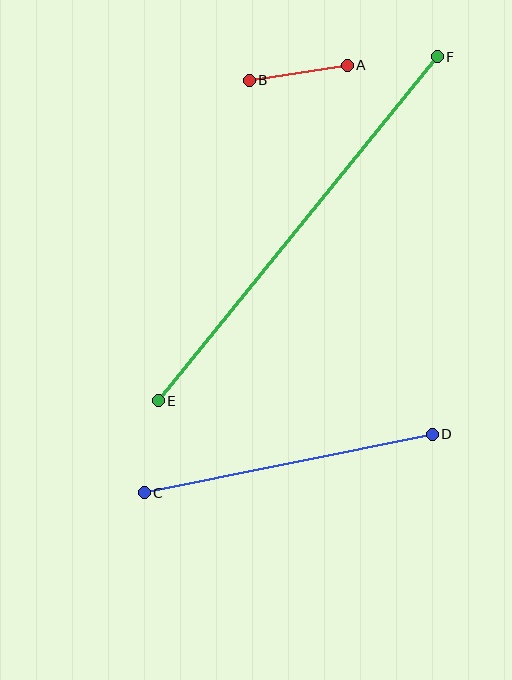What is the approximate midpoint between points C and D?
The midpoint is at approximately (288, 464) pixels.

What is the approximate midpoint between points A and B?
The midpoint is at approximately (298, 73) pixels.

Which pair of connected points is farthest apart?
Points E and F are farthest apart.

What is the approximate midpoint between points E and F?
The midpoint is at approximately (298, 229) pixels.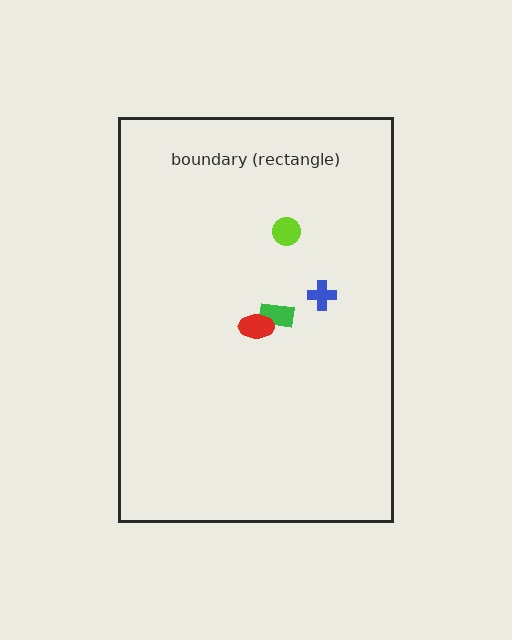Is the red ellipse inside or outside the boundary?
Inside.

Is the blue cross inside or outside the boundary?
Inside.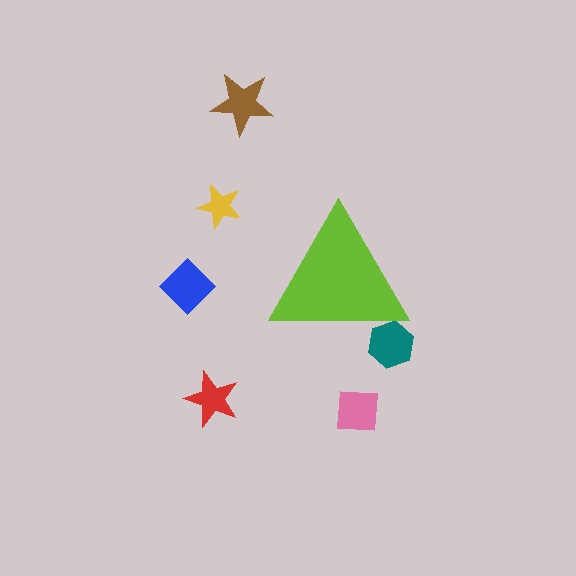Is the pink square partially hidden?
No, the pink square is fully visible.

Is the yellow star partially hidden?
No, the yellow star is fully visible.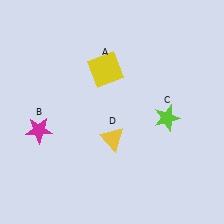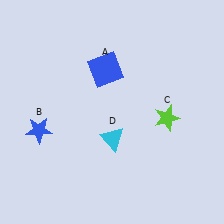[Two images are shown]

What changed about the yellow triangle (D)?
In Image 1, D is yellow. In Image 2, it changed to cyan.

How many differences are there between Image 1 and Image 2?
There are 3 differences between the two images.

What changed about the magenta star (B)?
In Image 1, B is magenta. In Image 2, it changed to blue.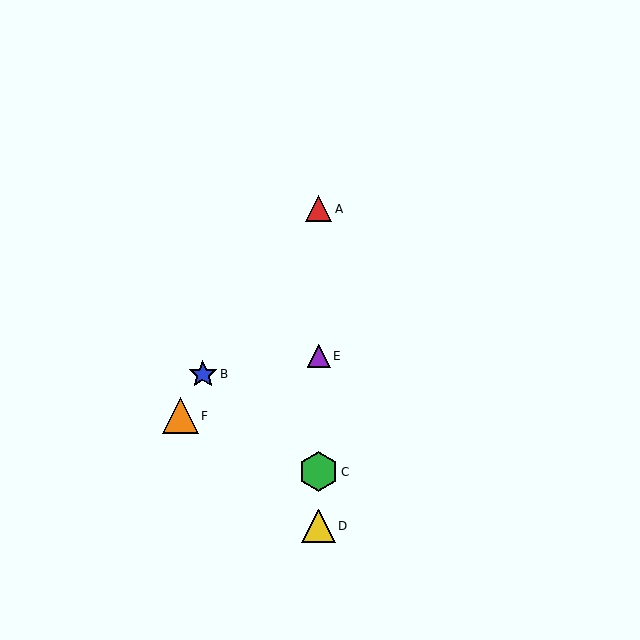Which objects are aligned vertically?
Objects A, C, D, E are aligned vertically.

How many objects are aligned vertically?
4 objects (A, C, D, E) are aligned vertically.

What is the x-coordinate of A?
Object A is at x≈319.